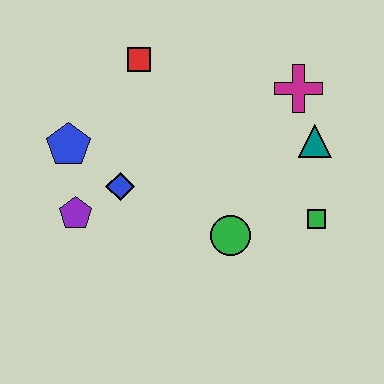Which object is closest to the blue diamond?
The purple pentagon is closest to the blue diamond.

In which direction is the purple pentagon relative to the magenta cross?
The purple pentagon is to the left of the magenta cross.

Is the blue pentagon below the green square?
No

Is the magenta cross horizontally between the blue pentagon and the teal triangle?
Yes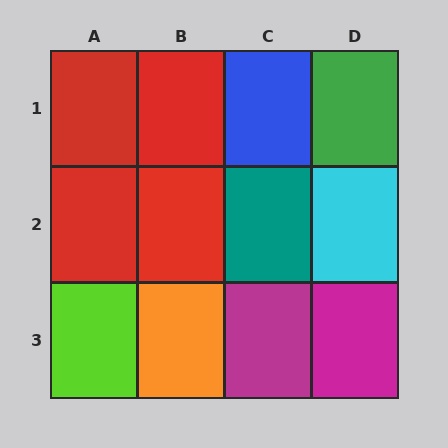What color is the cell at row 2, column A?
Red.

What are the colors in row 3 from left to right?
Lime, orange, magenta, magenta.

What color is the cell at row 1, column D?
Green.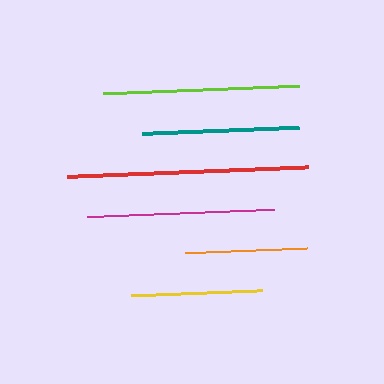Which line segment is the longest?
The red line is the longest at approximately 241 pixels.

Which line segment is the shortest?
The orange line is the shortest at approximately 122 pixels.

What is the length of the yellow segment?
The yellow segment is approximately 131 pixels long.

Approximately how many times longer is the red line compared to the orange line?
The red line is approximately 2.0 times the length of the orange line.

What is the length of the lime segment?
The lime segment is approximately 195 pixels long.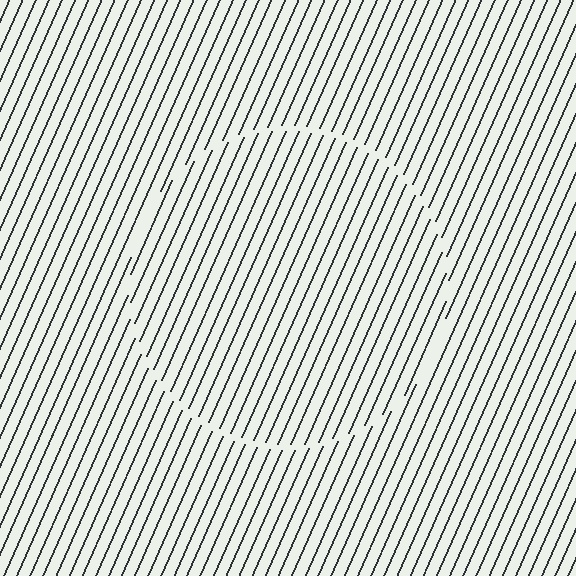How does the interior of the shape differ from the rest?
The interior of the shape contains the same grating, shifted by half a period — the contour is defined by the phase discontinuity where line-ends from the inner and outer gratings abut.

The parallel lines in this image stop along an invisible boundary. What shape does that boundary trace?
An illusory circle. The interior of the shape contains the same grating, shifted by half a period — the contour is defined by the phase discontinuity where line-ends from the inner and outer gratings abut.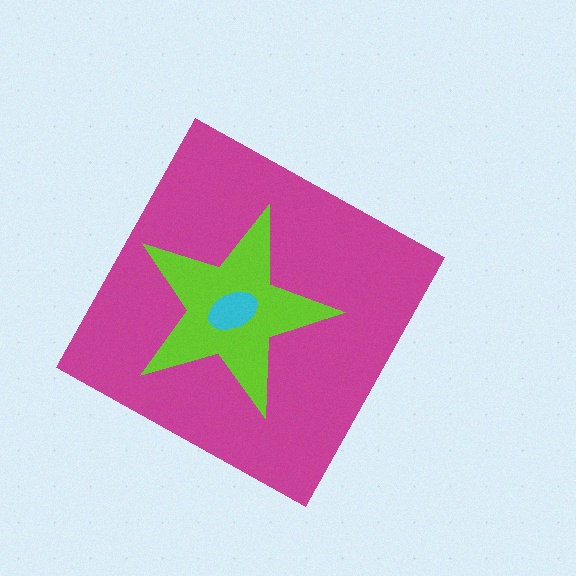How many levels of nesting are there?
3.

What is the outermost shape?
The magenta diamond.